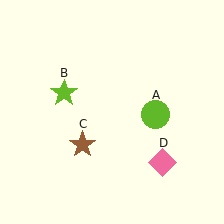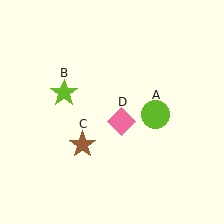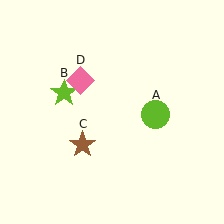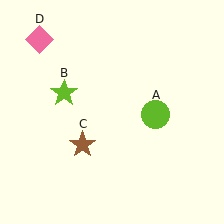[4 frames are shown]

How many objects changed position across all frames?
1 object changed position: pink diamond (object D).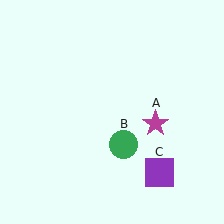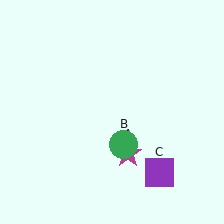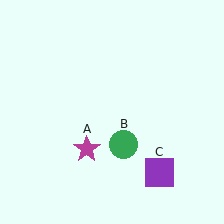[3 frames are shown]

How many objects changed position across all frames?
1 object changed position: magenta star (object A).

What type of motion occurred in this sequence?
The magenta star (object A) rotated clockwise around the center of the scene.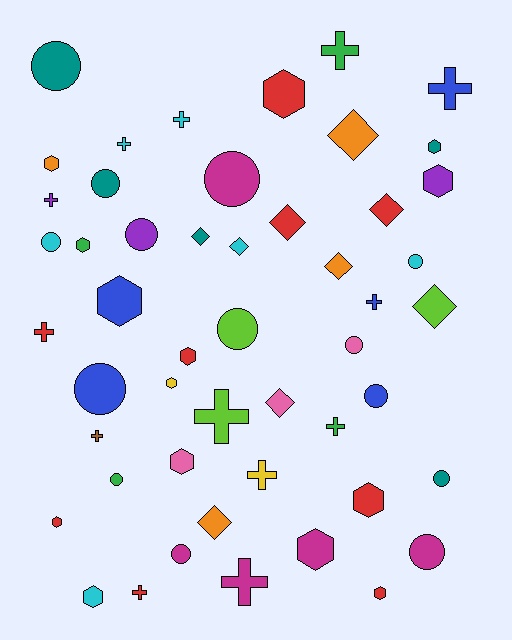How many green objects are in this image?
There are 4 green objects.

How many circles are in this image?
There are 14 circles.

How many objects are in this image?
There are 50 objects.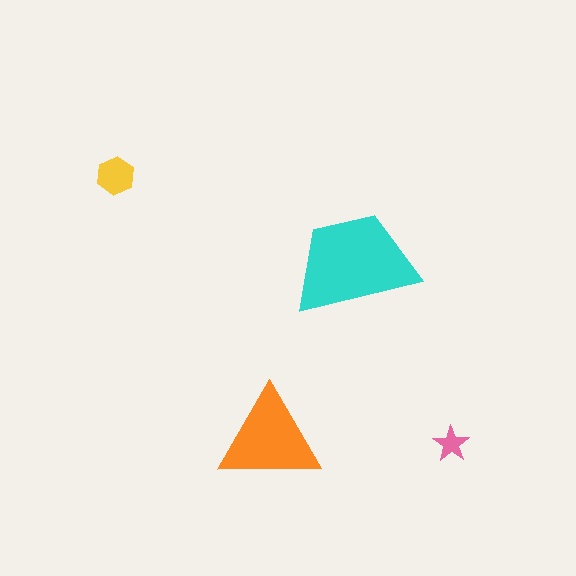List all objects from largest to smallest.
The cyan trapezoid, the orange triangle, the yellow hexagon, the pink star.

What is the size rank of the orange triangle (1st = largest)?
2nd.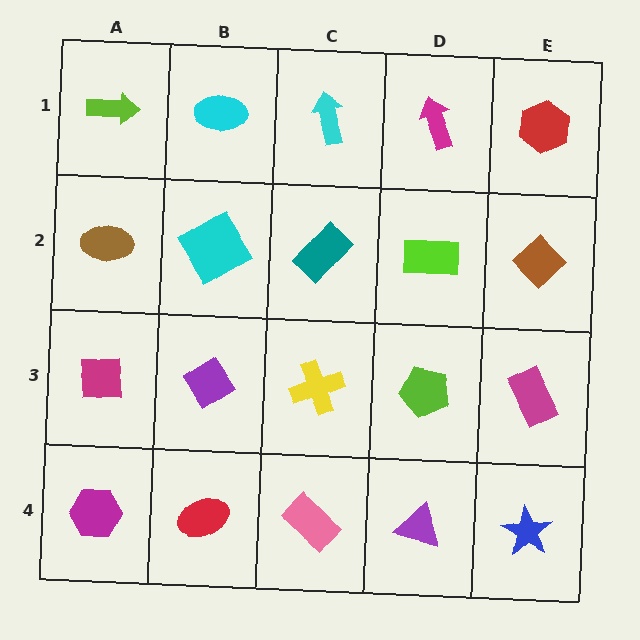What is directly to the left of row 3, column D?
A yellow cross.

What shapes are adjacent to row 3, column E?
A brown diamond (row 2, column E), a blue star (row 4, column E), a lime pentagon (row 3, column D).